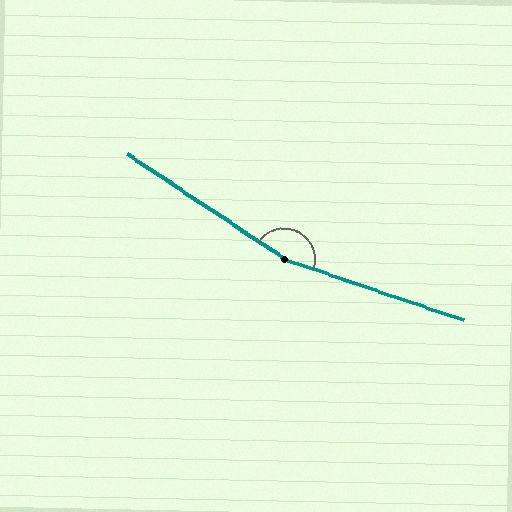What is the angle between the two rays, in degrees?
Approximately 165 degrees.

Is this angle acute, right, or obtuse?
It is obtuse.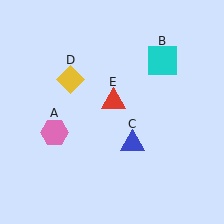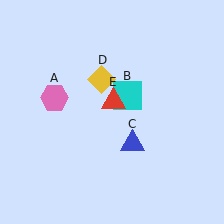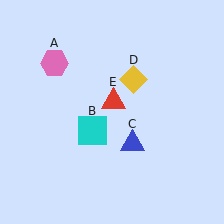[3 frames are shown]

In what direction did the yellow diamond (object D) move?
The yellow diamond (object D) moved right.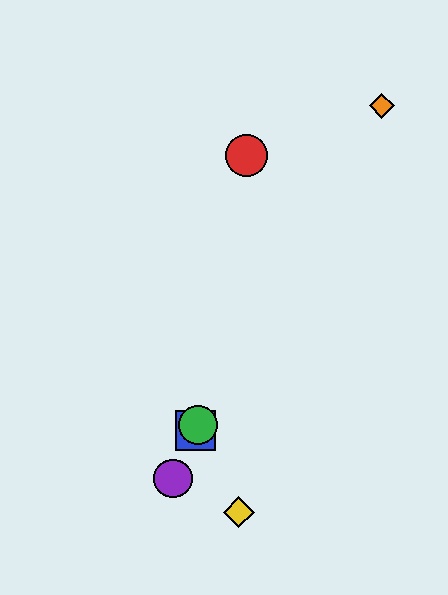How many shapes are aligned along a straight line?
3 shapes (the blue square, the green circle, the purple circle) are aligned along a straight line.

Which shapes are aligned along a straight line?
The blue square, the green circle, the purple circle are aligned along a straight line.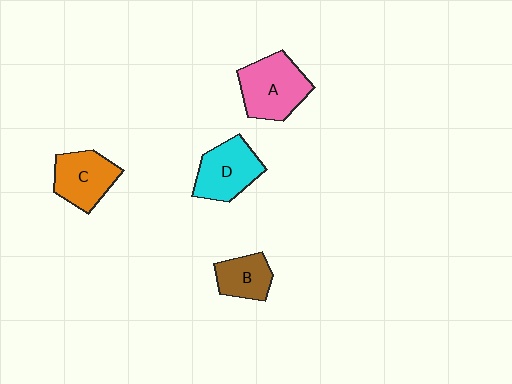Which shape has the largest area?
Shape A (pink).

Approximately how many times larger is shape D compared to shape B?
Approximately 1.4 times.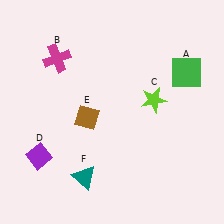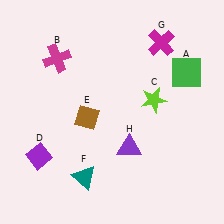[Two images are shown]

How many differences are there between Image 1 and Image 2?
There are 2 differences between the two images.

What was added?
A magenta cross (G), a purple triangle (H) were added in Image 2.